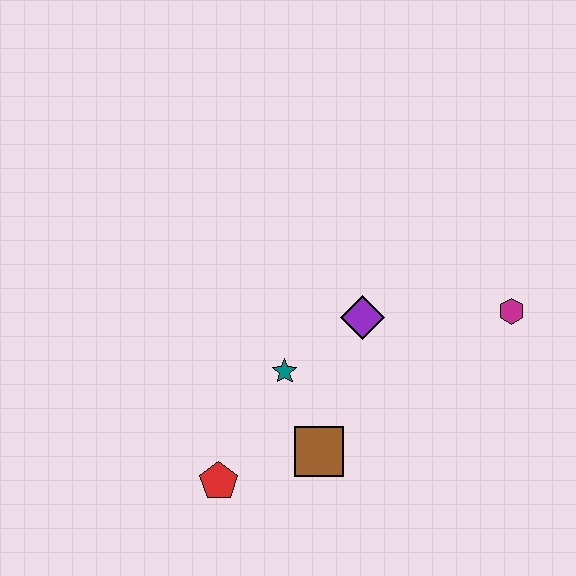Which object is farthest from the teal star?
The magenta hexagon is farthest from the teal star.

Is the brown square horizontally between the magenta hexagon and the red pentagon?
Yes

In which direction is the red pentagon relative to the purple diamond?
The red pentagon is below the purple diamond.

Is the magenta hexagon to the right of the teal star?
Yes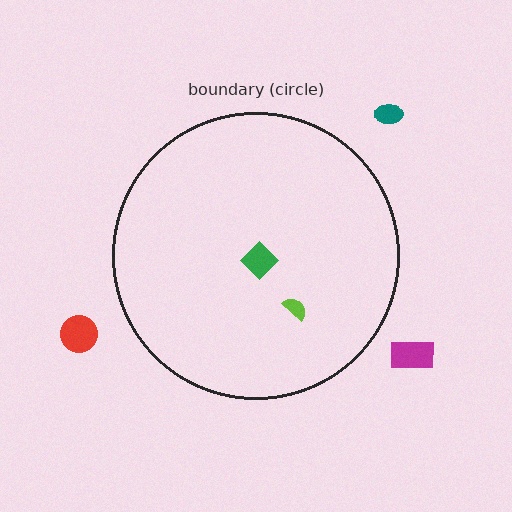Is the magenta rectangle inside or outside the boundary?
Outside.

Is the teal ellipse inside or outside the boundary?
Outside.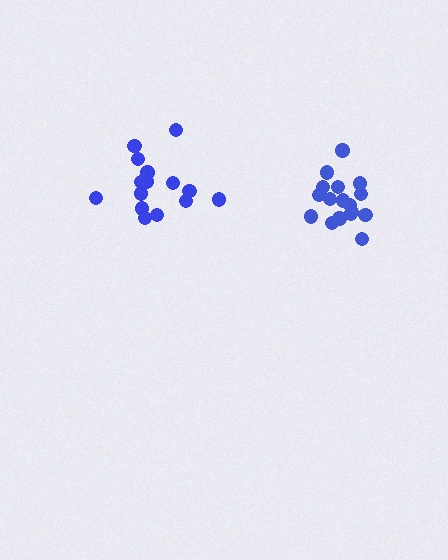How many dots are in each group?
Group 1: 16 dots, Group 2: 17 dots (33 total).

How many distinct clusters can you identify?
There are 2 distinct clusters.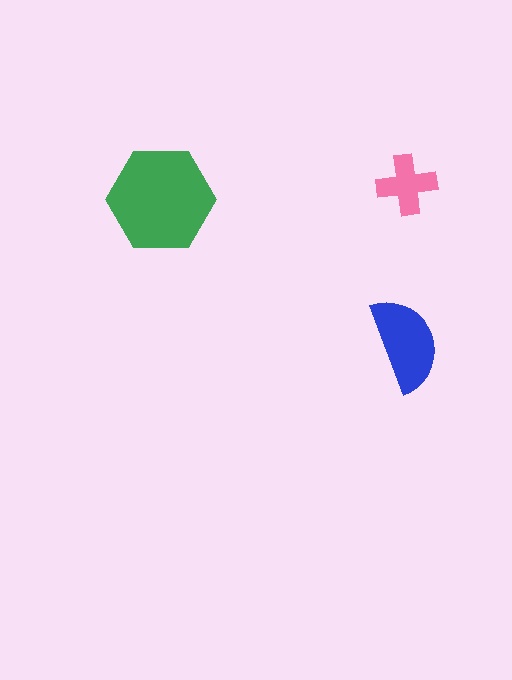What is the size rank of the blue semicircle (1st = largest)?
2nd.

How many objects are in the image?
There are 3 objects in the image.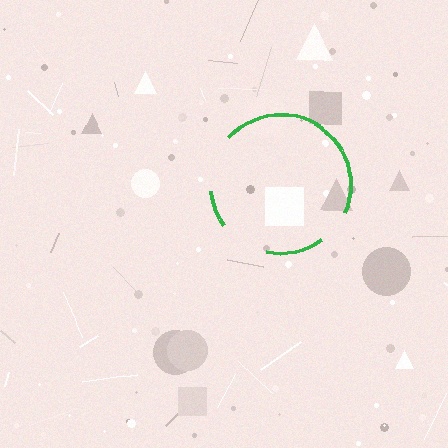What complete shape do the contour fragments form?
The contour fragments form a circle.